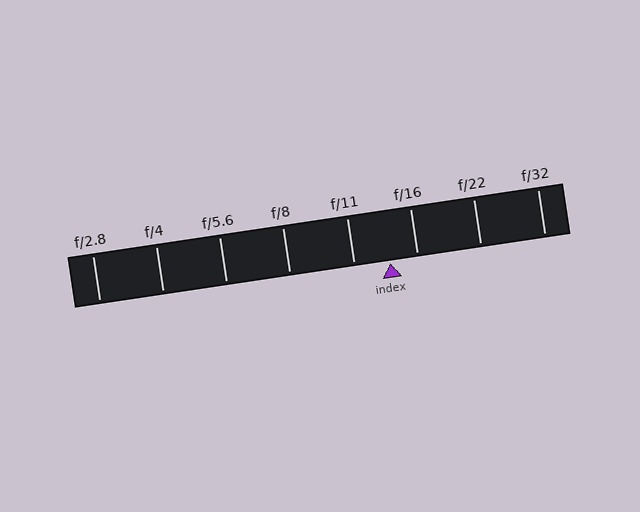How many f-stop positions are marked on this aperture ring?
There are 8 f-stop positions marked.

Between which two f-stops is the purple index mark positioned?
The index mark is between f/11 and f/16.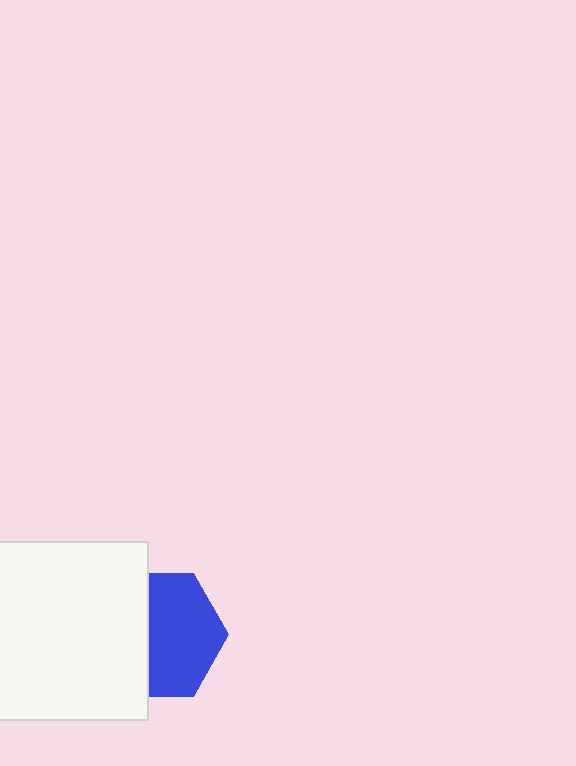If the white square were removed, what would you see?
You would see the complete blue hexagon.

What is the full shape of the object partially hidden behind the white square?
The partially hidden object is a blue hexagon.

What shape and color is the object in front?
The object in front is a white square.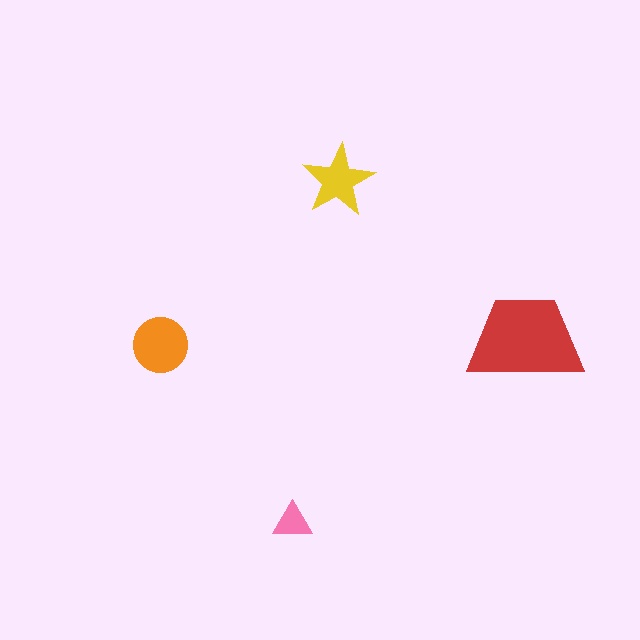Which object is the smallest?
The pink triangle.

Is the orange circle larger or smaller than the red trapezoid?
Smaller.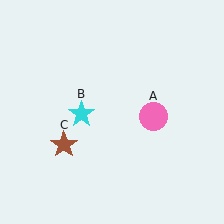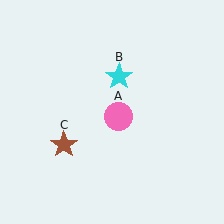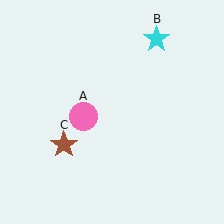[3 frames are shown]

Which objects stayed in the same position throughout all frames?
Brown star (object C) remained stationary.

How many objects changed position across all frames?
2 objects changed position: pink circle (object A), cyan star (object B).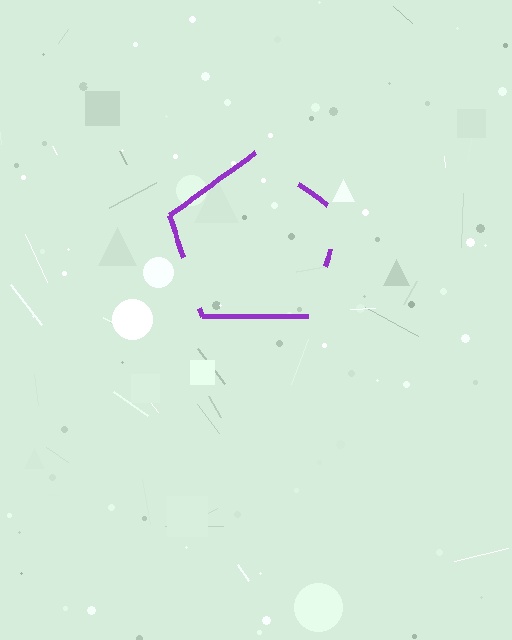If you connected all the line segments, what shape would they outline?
They would outline a pentagon.